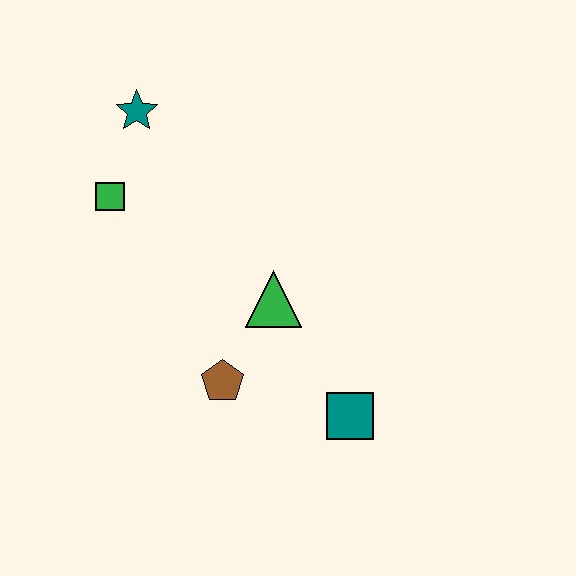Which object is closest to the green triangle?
The brown pentagon is closest to the green triangle.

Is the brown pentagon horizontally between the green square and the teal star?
No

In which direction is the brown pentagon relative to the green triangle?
The brown pentagon is below the green triangle.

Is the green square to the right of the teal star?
No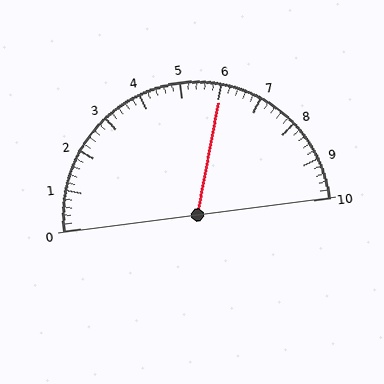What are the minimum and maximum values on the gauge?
The gauge ranges from 0 to 10.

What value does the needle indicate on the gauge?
The needle indicates approximately 6.0.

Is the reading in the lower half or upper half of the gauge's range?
The reading is in the upper half of the range (0 to 10).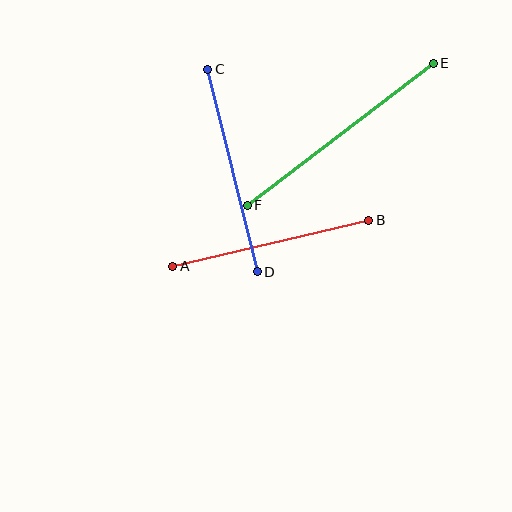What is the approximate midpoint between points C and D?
The midpoint is at approximately (233, 171) pixels.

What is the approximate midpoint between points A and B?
The midpoint is at approximately (271, 243) pixels.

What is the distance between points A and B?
The distance is approximately 201 pixels.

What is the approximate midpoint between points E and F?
The midpoint is at approximately (340, 134) pixels.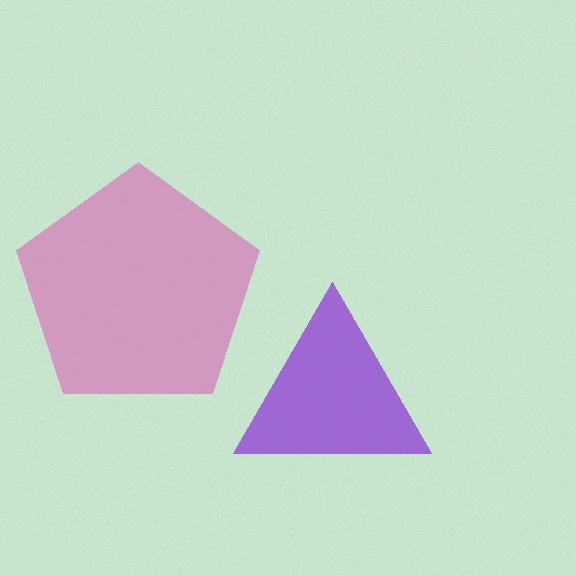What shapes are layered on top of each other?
The layered shapes are: a pink pentagon, a purple triangle.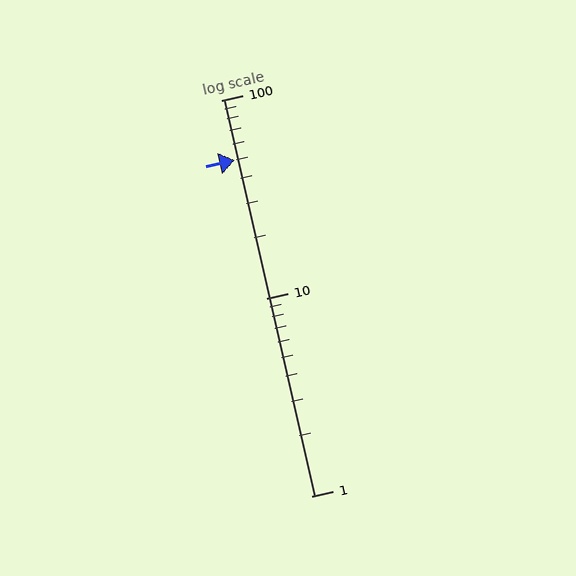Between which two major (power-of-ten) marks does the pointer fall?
The pointer is between 10 and 100.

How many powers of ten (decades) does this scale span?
The scale spans 2 decades, from 1 to 100.